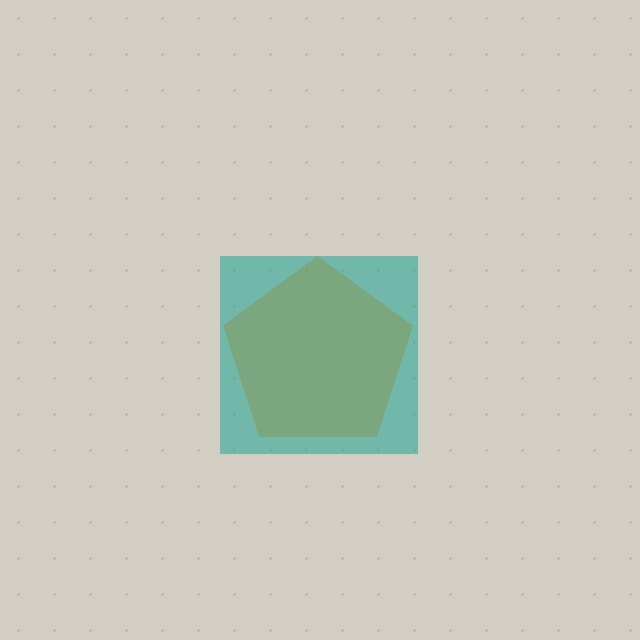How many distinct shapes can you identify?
There are 2 distinct shapes: an orange pentagon, a teal square.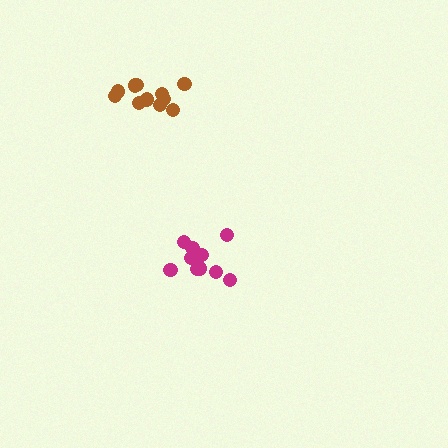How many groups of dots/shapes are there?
There are 2 groups.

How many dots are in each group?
Group 1: 12 dots, Group 2: 11 dots (23 total).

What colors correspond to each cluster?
The clusters are colored: magenta, brown.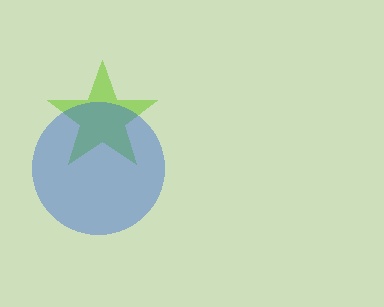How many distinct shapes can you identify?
There are 2 distinct shapes: a lime star, a blue circle.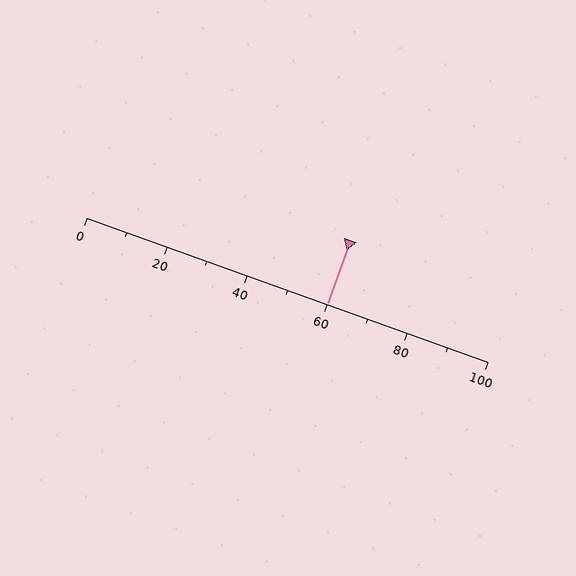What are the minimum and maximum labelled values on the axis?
The axis runs from 0 to 100.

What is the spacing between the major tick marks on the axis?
The major ticks are spaced 20 apart.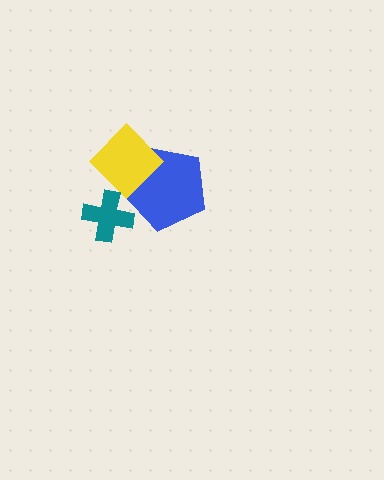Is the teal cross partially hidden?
No, no other shape covers it.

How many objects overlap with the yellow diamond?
1 object overlaps with the yellow diamond.